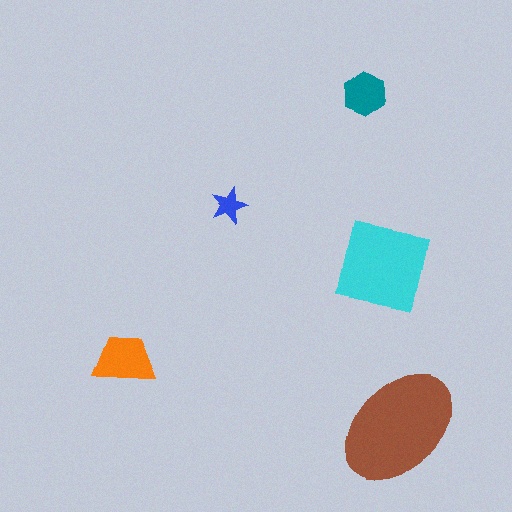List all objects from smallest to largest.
The blue star, the teal hexagon, the orange trapezoid, the cyan square, the brown ellipse.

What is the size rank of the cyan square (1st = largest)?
2nd.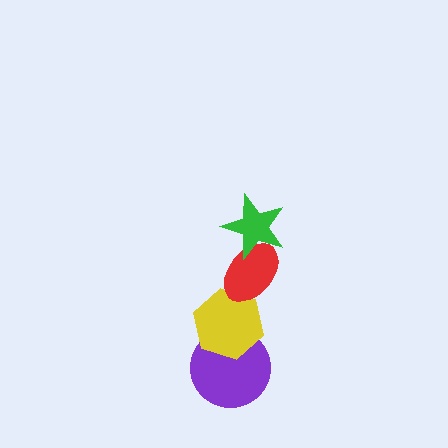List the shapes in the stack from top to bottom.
From top to bottom: the green star, the red ellipse, the yellow hexagon, the purple circle.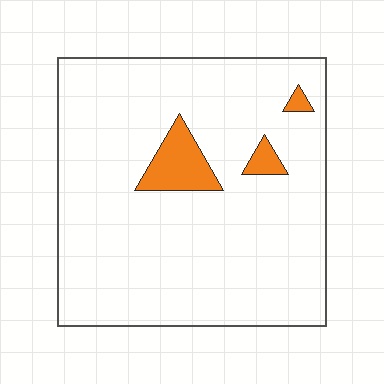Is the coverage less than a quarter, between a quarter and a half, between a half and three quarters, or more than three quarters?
Less than a quarter.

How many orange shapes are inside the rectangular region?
3.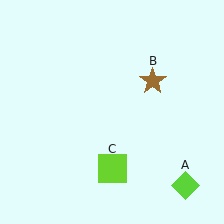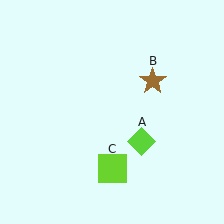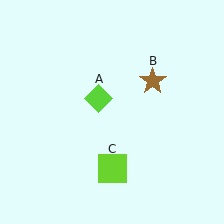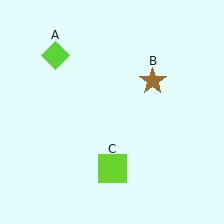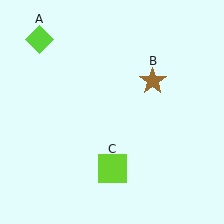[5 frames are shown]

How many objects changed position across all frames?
1 object changed position: lime diamond (object A).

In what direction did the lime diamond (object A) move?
The lime diamond (object A) moved up and to the left.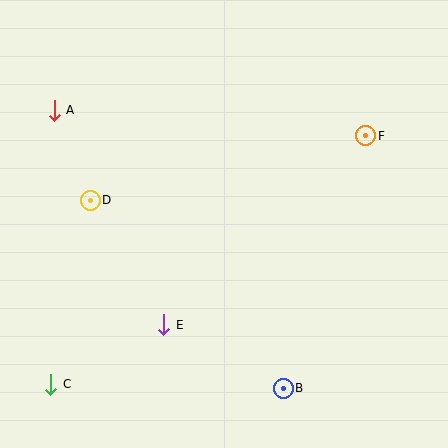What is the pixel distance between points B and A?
The distance between B and A is 360 pixels.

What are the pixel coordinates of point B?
Point B is at (283, 388).